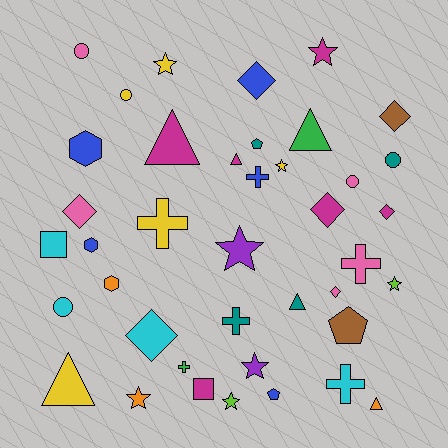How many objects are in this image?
There are 40 objects.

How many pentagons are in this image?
There are 3 pentagons.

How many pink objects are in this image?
There are 5 pink objects.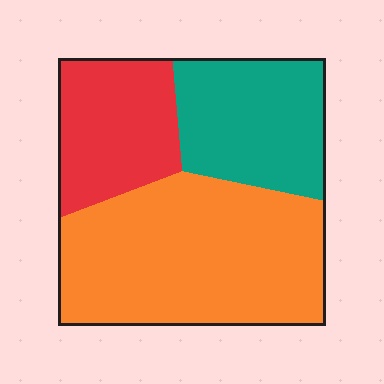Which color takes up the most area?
Orange, at roughly 50%.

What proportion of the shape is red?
Red takes up about one quarter (1/4) of the shape.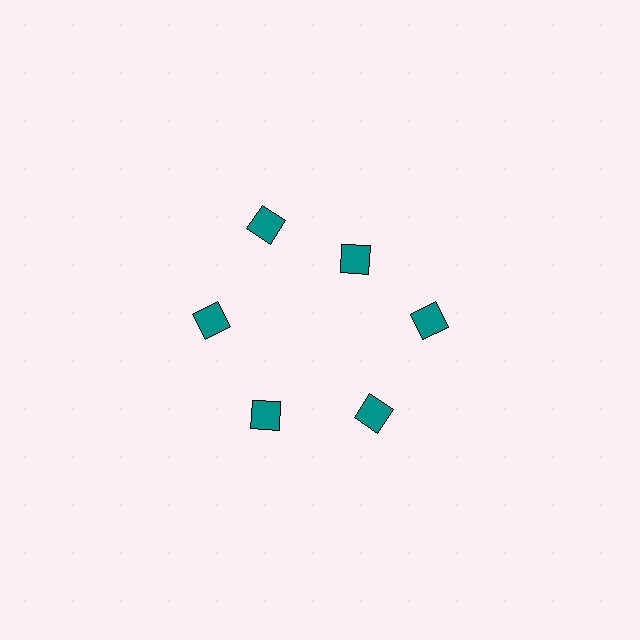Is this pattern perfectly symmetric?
No. The 6 teal squares are arranged in a ring, but one element near the 1 o'clock position is pulled inward toward the center, breaking the 6-fold rotational symmetry.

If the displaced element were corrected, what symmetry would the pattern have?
It would have 6-fold rotational symmetry — the pattern would map onto itself every 60 degrees.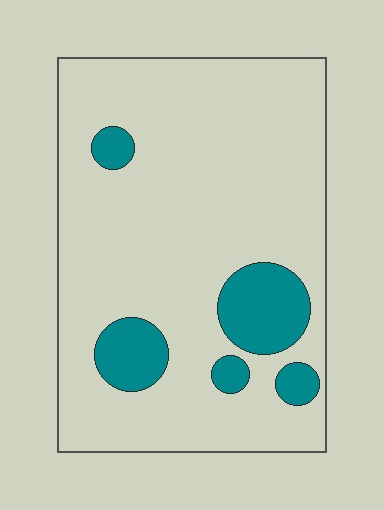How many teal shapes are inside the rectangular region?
5.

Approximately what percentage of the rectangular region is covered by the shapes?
Approximately 15%.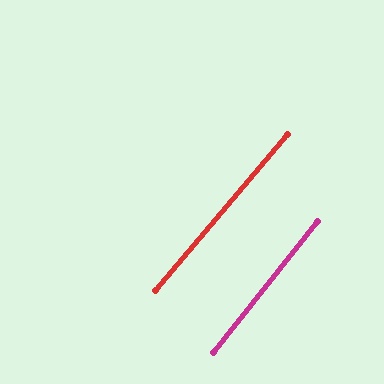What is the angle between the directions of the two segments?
Approximately 2 degrees.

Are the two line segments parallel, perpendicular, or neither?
Parallel — their directions differ by only 1.7°.